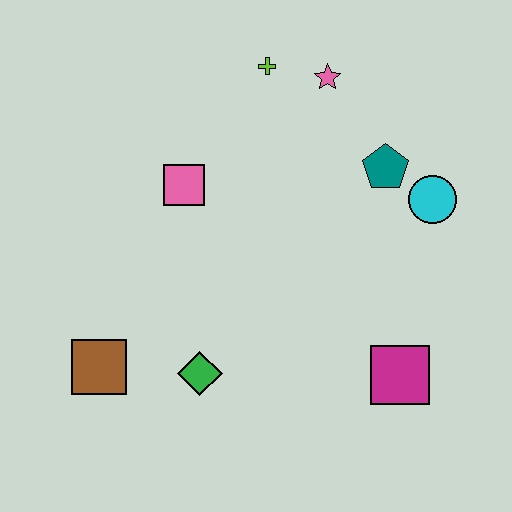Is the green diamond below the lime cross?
Yes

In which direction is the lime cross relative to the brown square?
The lime cross is above the brown square.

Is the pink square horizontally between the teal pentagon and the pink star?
No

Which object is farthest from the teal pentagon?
The brown square is farthest from the teal pentagon.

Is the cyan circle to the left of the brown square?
No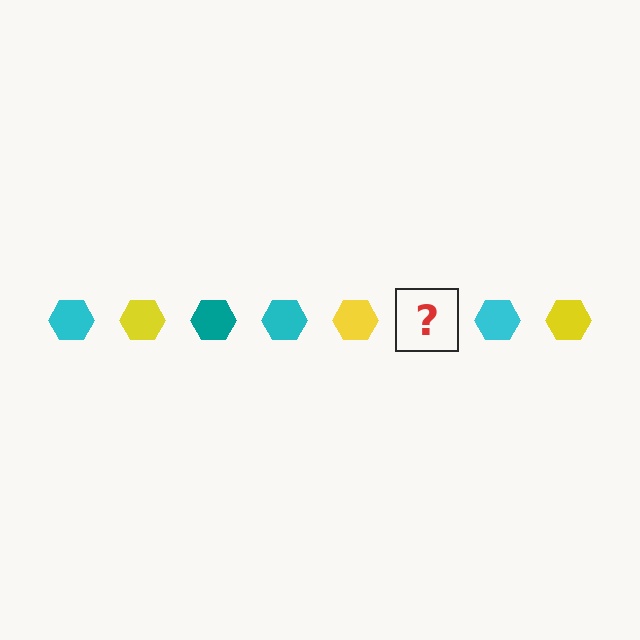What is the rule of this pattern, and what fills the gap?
The rule is that the pattern cycles through cyan, yellow, teal hexagons. The gap should be filled with a teal hexagon.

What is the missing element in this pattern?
The missing element is a teal hexagon.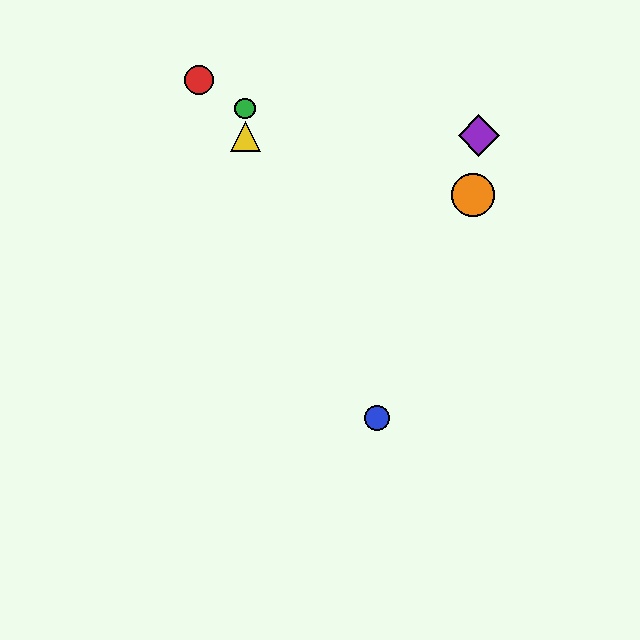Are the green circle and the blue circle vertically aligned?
No, the green circle is at x≈245 and the blue circle is at x≈377.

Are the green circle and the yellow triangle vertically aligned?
Yes, both are at x≈245.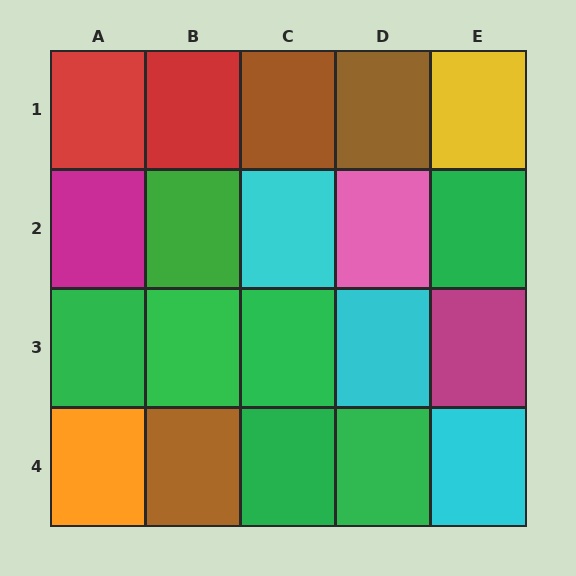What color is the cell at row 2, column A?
Magenta.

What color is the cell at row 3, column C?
Green.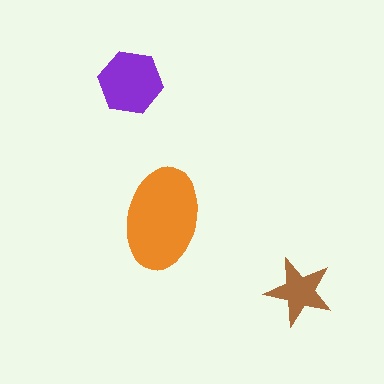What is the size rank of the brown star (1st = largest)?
3rd.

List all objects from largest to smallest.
The orange ellipse, the purple hexagon, the brown star.